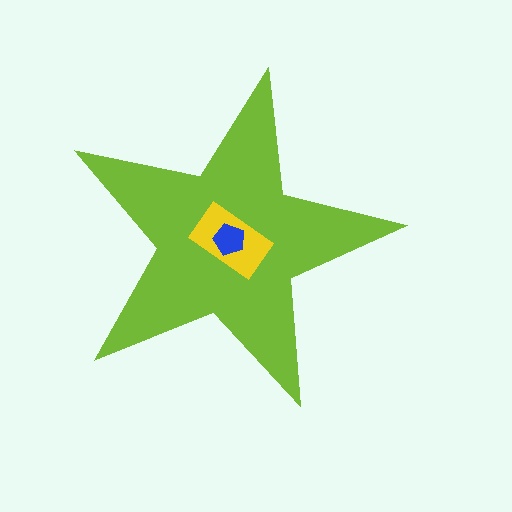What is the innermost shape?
The blue pentagon.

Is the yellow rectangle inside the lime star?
Yes.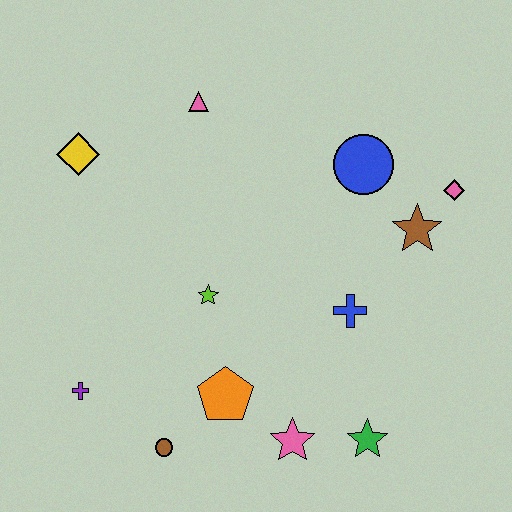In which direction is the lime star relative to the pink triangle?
The lime star is below the pink triangle.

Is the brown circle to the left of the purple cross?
No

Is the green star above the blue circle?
No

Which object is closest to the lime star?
The orange pentagon is closest to the lime star.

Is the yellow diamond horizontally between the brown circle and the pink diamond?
No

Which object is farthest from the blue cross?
The yellow diamond is farthest from the blue cross.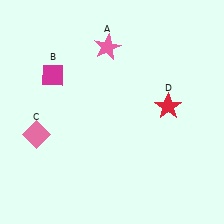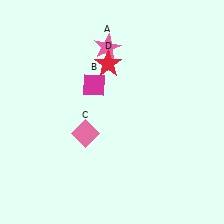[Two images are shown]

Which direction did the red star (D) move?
The red star (D) moved left.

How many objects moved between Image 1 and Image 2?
3 objects moved between the two images.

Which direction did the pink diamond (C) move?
The pink diamond (C) moved right.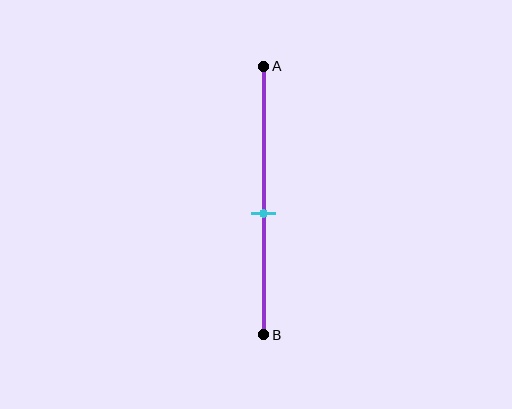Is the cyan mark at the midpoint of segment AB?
No, the mark is at about 55% from A, not at the 50% midpoint.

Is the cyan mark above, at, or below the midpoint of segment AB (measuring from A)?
The cyan mark is below the midpoint of segment AB.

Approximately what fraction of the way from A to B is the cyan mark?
The cyan mark is approximately 55% of the way from A to B.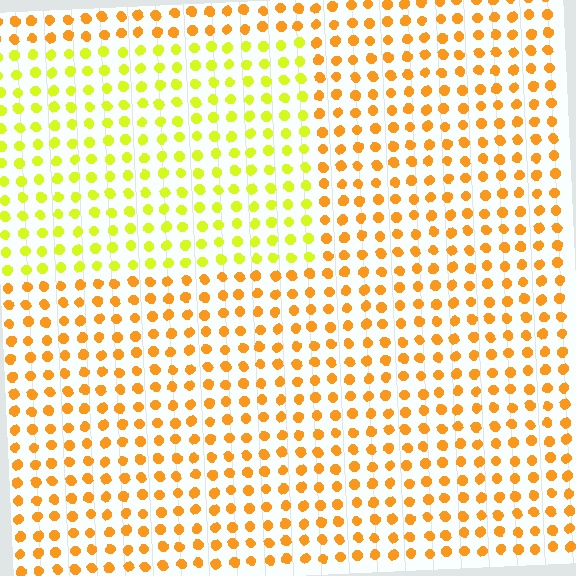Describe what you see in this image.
The image is filled with small orange elements in a uniform arrangement. A rectangle-shaped region is visible where the elements are tinted to a slightly different hue, forming a subtle color boundary.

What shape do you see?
I see a rectangle.